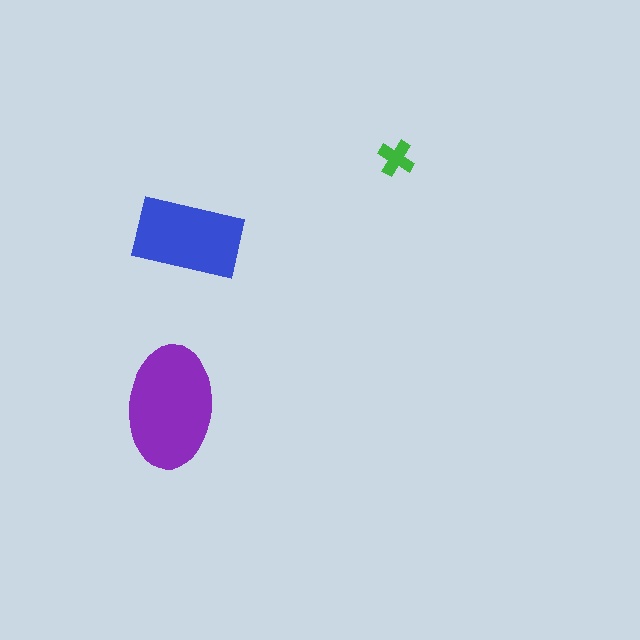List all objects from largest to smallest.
The purple ellipse, the blue rectangle, the green cross.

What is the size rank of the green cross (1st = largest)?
3rd.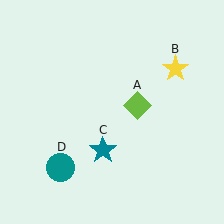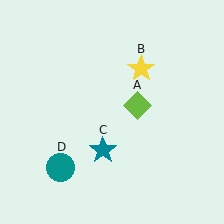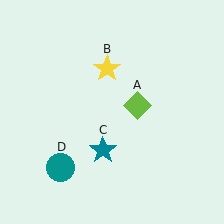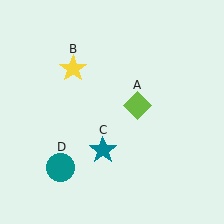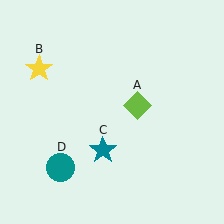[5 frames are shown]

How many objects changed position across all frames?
1 object changed position: yellow star (object B).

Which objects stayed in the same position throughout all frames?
Lime diamond (object A) and teal star (object C) and teal circle (object D) remained stationary.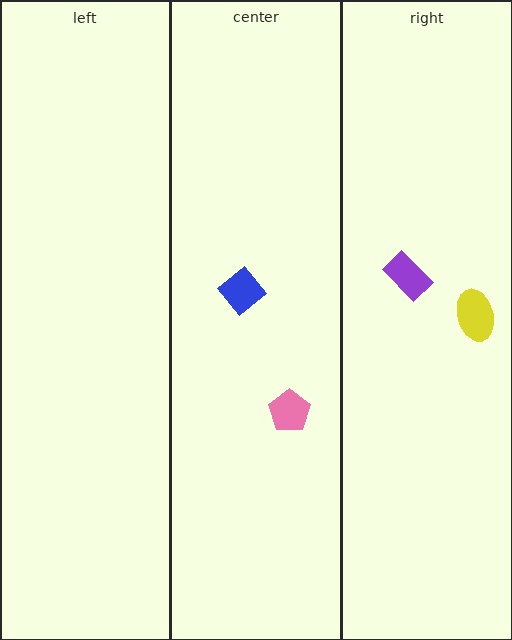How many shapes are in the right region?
2.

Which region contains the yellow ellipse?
The right region.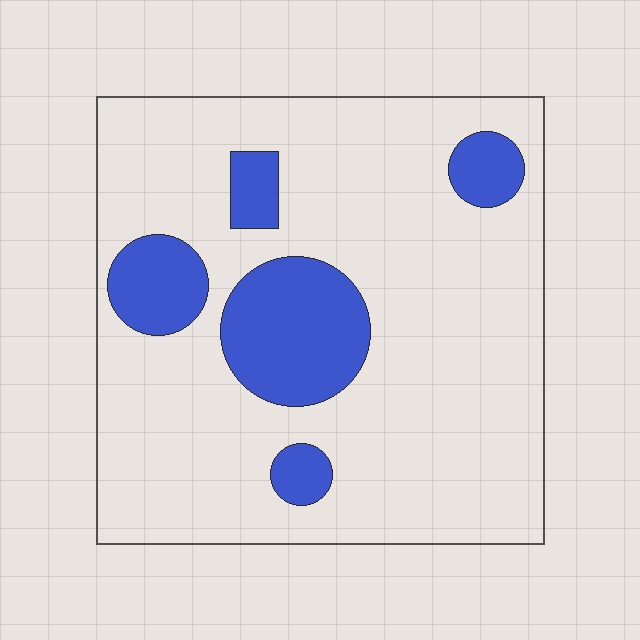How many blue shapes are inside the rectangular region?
5.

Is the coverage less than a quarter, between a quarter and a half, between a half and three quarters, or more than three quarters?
Less than a quarter.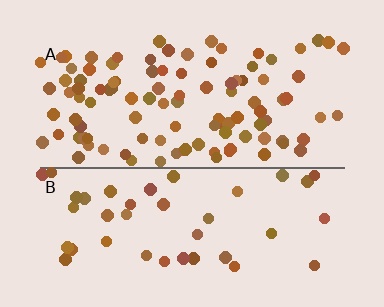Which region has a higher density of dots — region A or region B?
A (the top).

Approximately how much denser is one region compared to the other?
Approximately 2.4× — region A over region B.